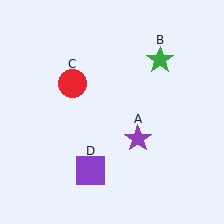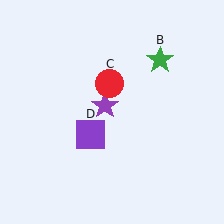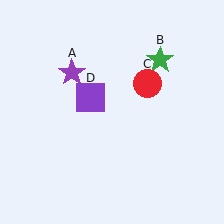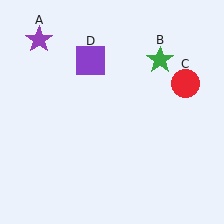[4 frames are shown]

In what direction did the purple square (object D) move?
The purple square (object D) moved up.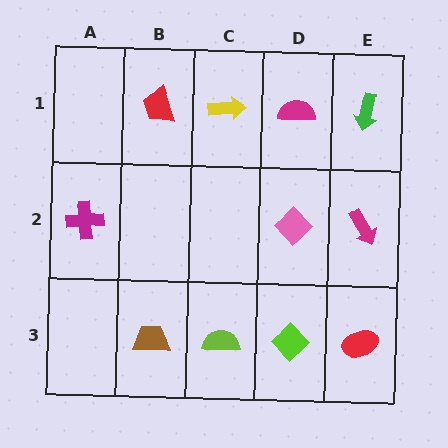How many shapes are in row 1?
4 shapes.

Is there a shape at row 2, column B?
No, that cell is empty.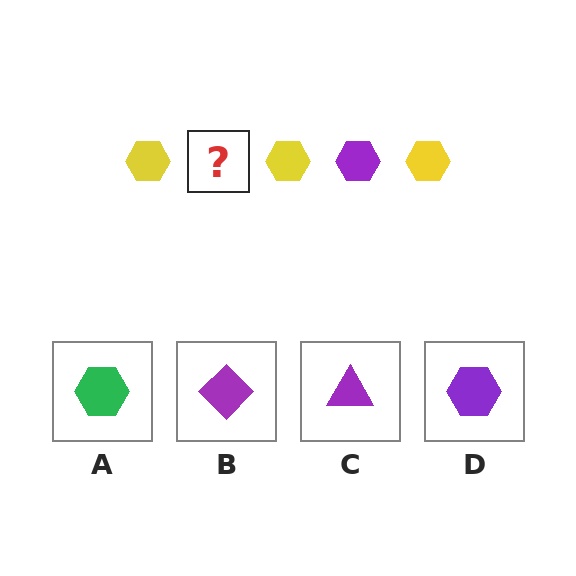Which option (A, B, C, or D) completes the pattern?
D.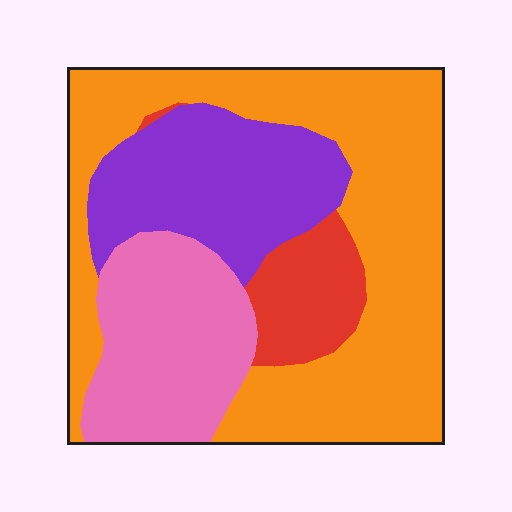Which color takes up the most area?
Orange, at roughly 50%.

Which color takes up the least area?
Red, at roughly 10%.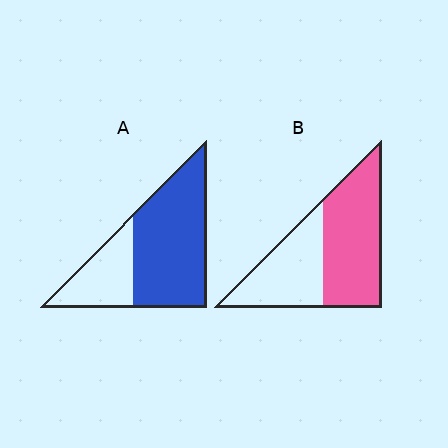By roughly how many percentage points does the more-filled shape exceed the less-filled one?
By roughly 10 percentage points (A over B).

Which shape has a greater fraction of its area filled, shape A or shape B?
Shape A.